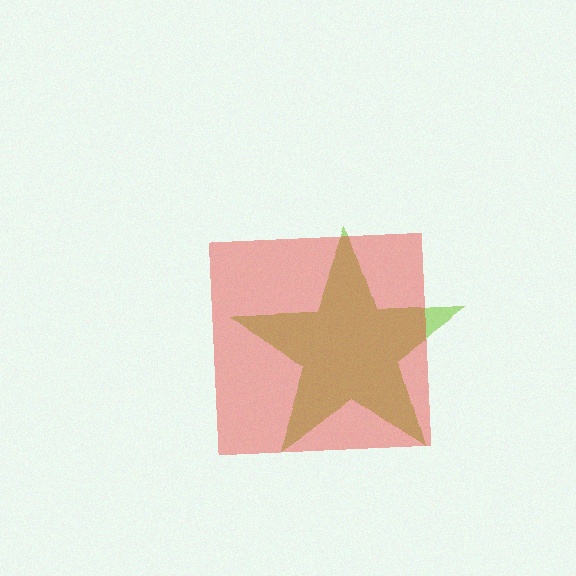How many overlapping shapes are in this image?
There are 2 overlapping shapes in the image.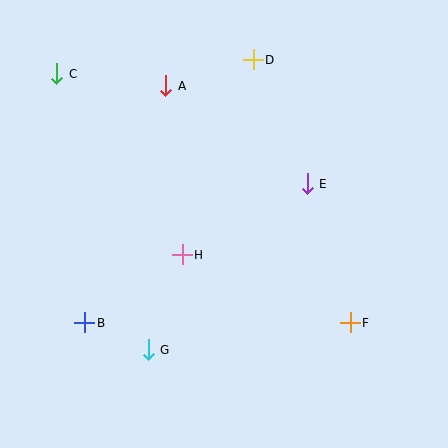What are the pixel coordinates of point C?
Point C is at (57, 74).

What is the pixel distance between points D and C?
The distance between D and C is 197 pixels.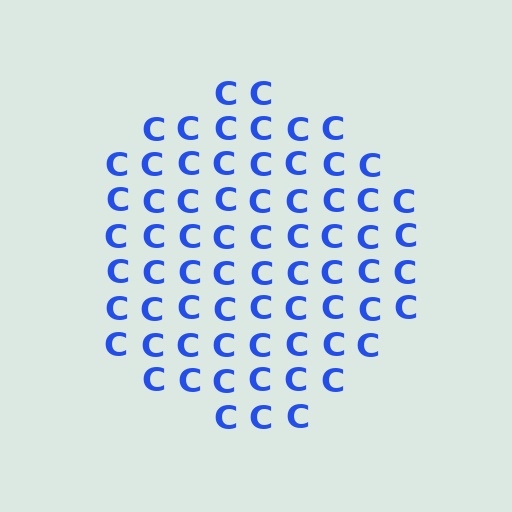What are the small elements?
The small elements are letter C's.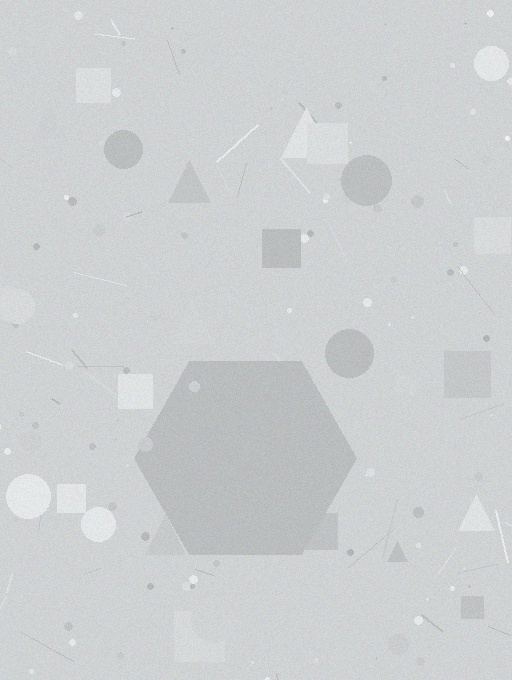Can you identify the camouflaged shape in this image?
The camouflaged shape is a hexagon.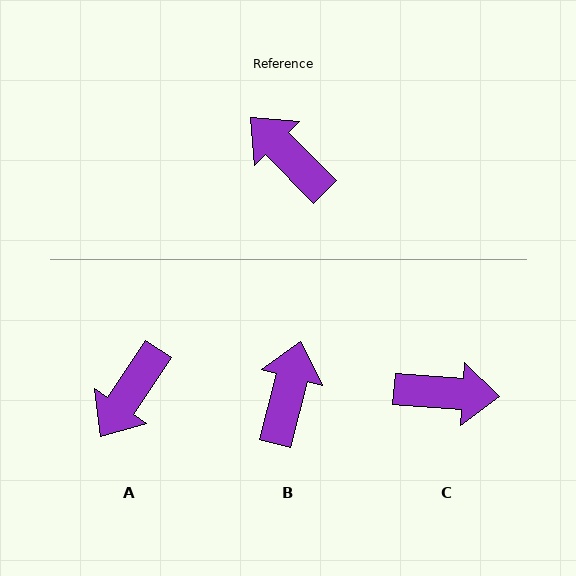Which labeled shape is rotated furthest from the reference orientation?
C, about 139 degrees away.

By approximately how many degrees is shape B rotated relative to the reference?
Approximately 59 degrees clockwise.